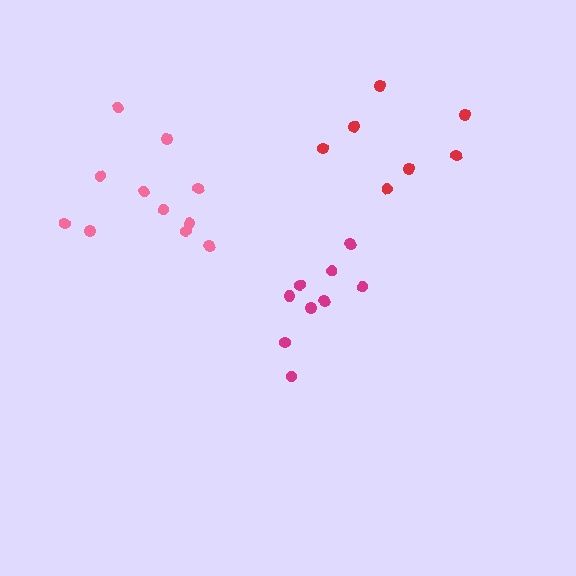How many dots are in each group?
Group 1: 11 dots, Group 2: 7 dots, Group 3: 9 dots (27 total).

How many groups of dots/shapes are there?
There are 3 groups.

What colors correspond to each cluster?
The clusters are colored: pink, red, magenta.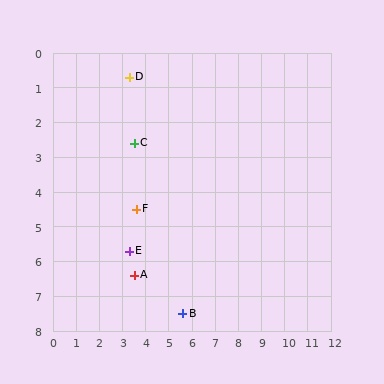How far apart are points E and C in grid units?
Points E and C are about 3.1 grid units apart.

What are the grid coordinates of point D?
Point D is at approximately (3.3, 0.7).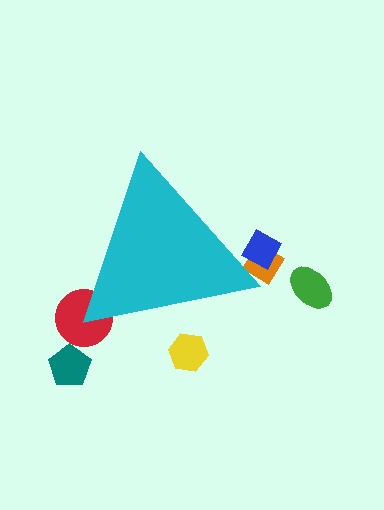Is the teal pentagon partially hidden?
No, the teal pentagon is fully visible.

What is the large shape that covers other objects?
A cyan triangle.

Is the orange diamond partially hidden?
Yes, the orange diamond is partially hidden behind the cyan triangle.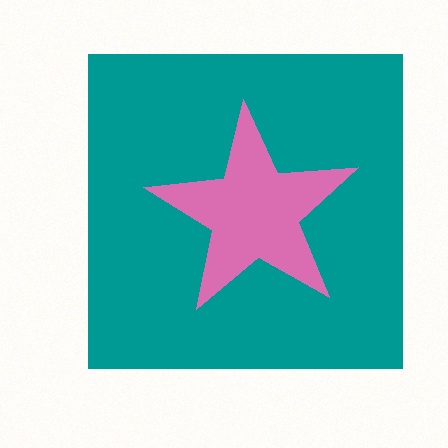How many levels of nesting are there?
2.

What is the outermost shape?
The teal square.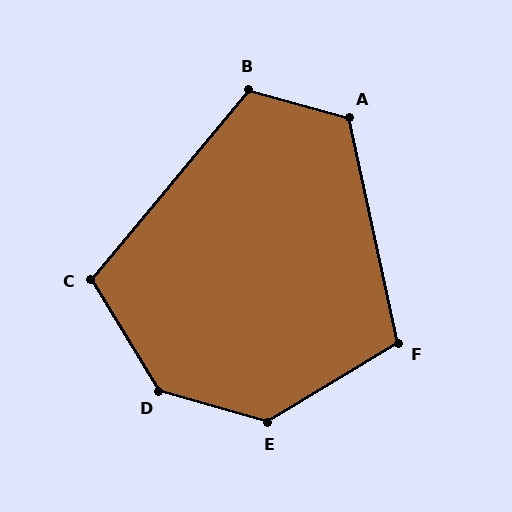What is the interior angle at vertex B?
Approximately 114 degrees (obtuse).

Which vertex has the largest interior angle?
D, at approximately 137 degrees.